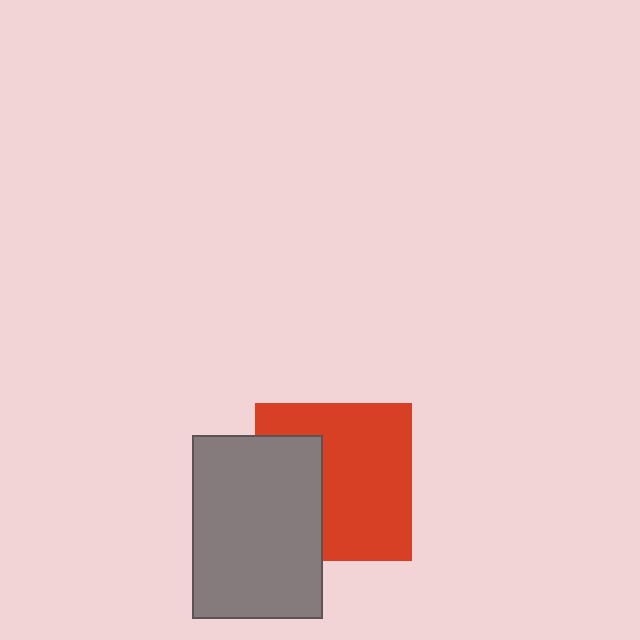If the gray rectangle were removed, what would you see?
You would see the complete red square.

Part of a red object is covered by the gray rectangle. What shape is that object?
It is a square.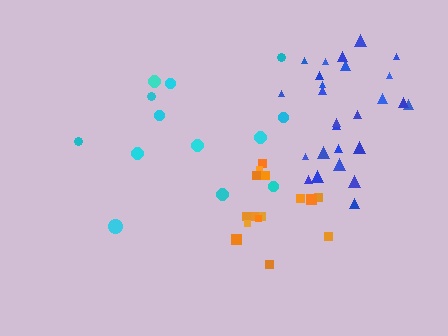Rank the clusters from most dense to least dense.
blue, orange, cyan.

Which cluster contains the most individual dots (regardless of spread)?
Blue (26).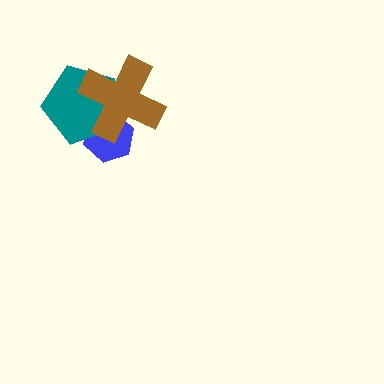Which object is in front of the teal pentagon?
The brown cross is in front of the teal pentagon.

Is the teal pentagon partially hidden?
Yes, it is partially covered by another shape.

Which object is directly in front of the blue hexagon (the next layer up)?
The teal pentagon is directly in front of the blue hexagon.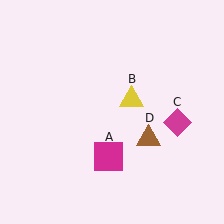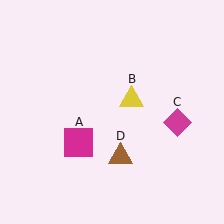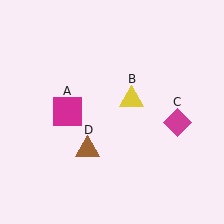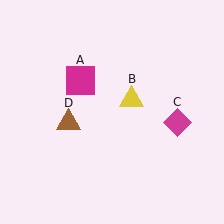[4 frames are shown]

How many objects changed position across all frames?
2 objects changed position: magenta square (object A), brown triangle (object D).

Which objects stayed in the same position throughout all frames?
Yellow triangle (object B) and magenta diamond (object C) remained stationary.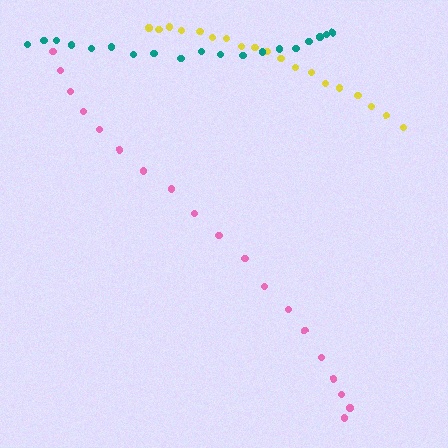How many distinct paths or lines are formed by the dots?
There are 3 distinct paths.